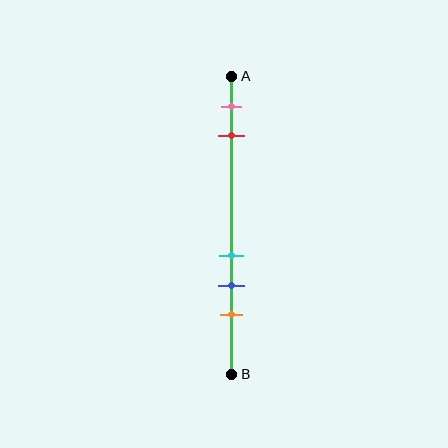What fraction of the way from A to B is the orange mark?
The orange mark is approximately 80% (0.8) of the way from A to B.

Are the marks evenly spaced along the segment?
No, the marks are not evenly spaced.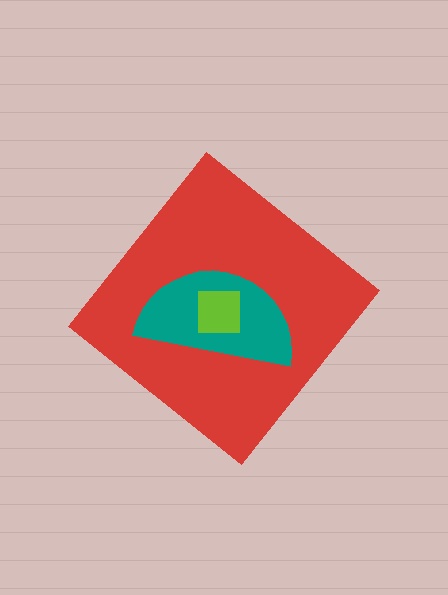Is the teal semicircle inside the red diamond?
Yes.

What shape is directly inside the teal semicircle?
The lime square.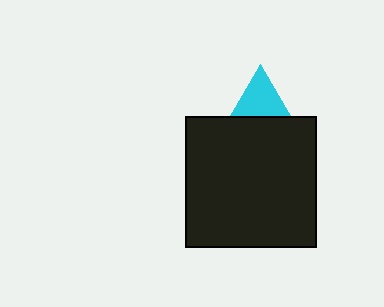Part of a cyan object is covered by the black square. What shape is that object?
It is a triangle.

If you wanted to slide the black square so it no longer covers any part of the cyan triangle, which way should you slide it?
Slide it down — that is the most direct way to separate the two shapes.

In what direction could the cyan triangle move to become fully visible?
The cyan triangle could move up. That would shift it out from behind the black square entirely.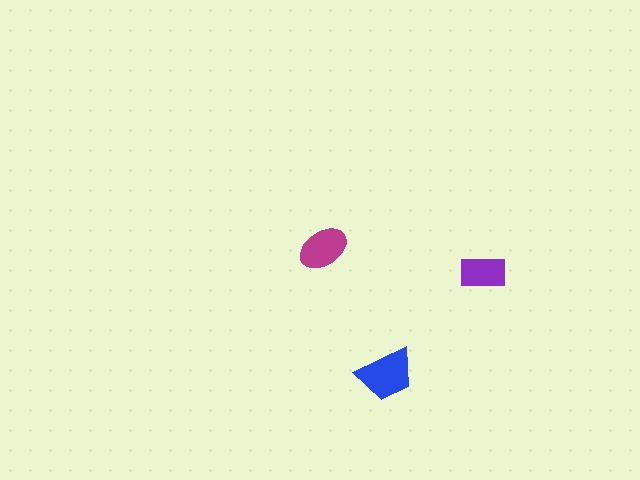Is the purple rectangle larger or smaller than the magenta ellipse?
Smaller.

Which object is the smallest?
The purple rectangle.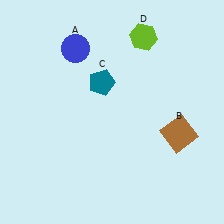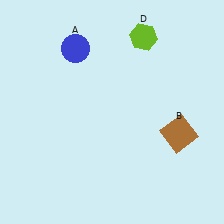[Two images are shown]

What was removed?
The teal pentagon (C) was removed in Image 2.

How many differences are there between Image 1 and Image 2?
There is 1 difference between the two images.